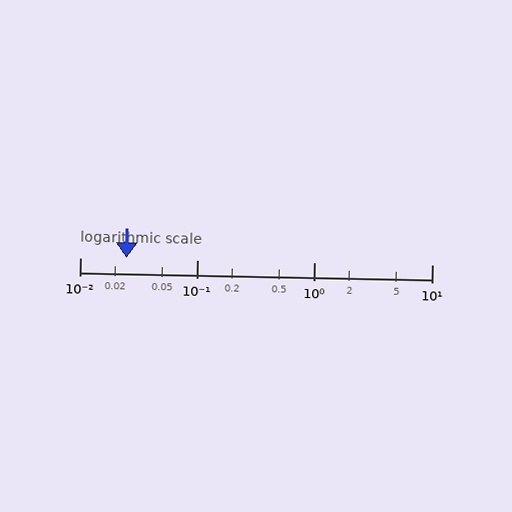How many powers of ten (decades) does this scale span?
The scale spans 3 decades, from 0.01 to 10.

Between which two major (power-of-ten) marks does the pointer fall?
The pointer is between 0.01 and 0.1.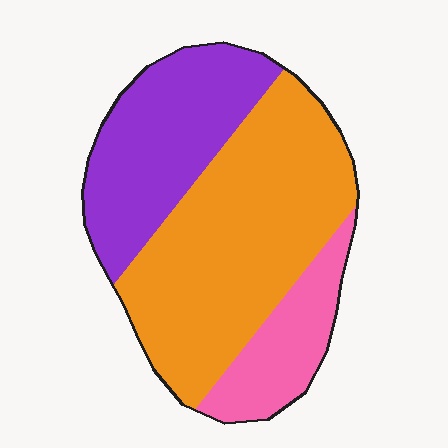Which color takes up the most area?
Orange, at roughly 55%.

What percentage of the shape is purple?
Purple covers 31% of the shape.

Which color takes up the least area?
Pink, at roughly 15%.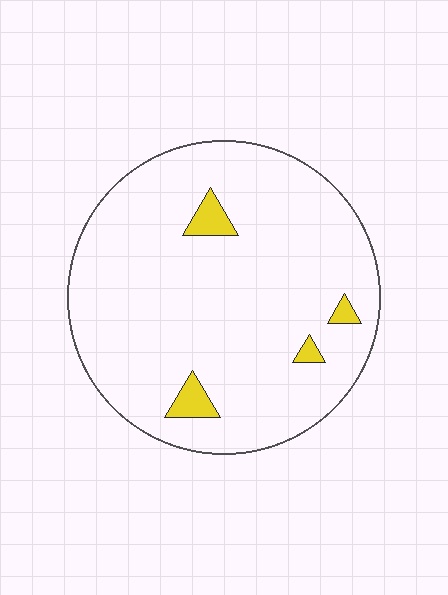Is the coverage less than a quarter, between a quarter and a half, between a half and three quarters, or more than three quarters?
Less than a quarter.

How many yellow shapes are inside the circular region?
4.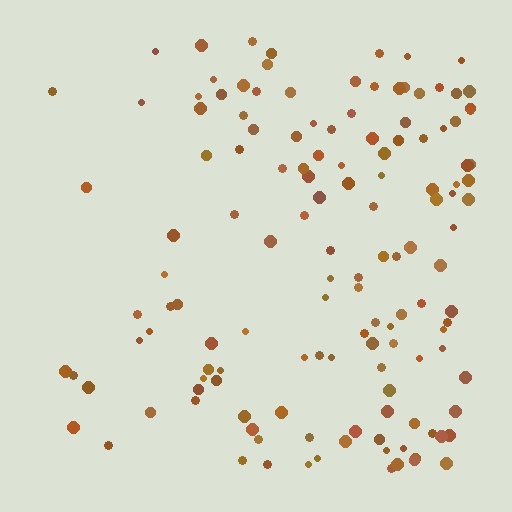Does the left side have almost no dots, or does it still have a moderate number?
Still a moderate number, just noticeably fewer than the right.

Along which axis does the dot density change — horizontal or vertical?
Horizontal.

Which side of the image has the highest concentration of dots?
The right.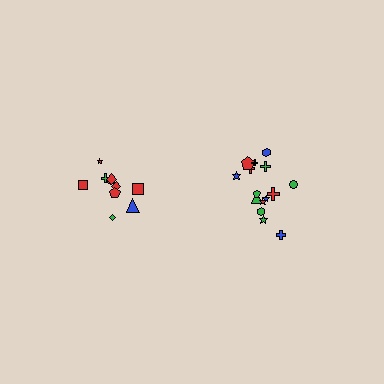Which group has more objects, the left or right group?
The right group.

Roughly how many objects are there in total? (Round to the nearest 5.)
Roughly 25 objects in total.